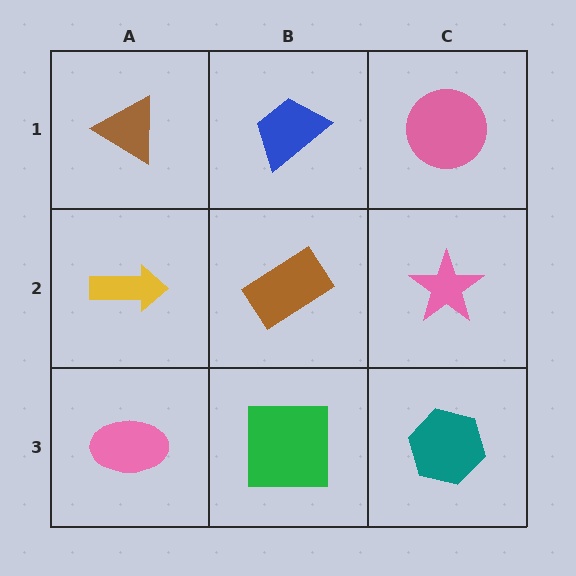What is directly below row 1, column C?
A pink star.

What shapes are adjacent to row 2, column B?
A blue trapezoid (row 1, column B), a green square (row 3, column B), a yellow arrow (row 2, column A), a pink star (row 2, column C).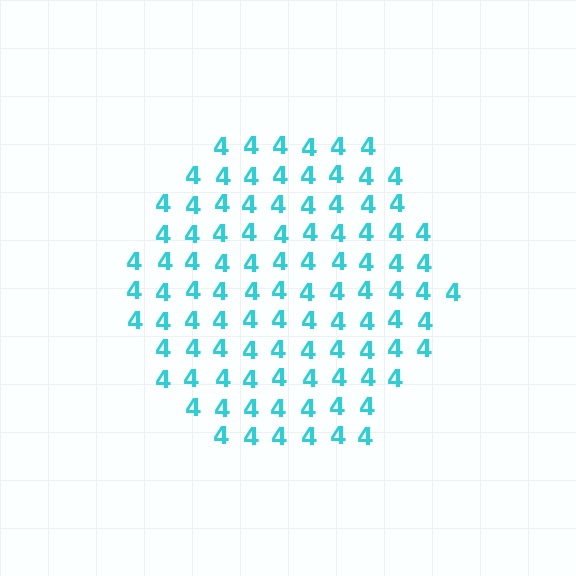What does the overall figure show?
The overall figure shows a hexagon.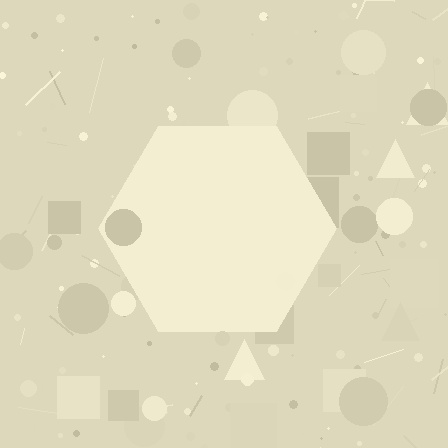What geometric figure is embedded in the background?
A hexagon is embedded in the background.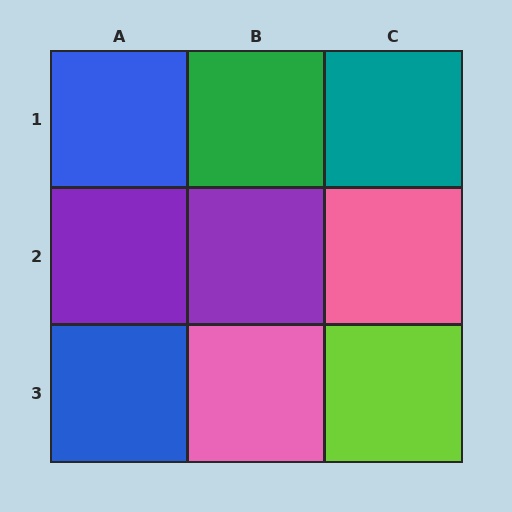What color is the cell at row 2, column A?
Purple.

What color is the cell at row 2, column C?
Pink.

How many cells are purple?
2 cells are purple.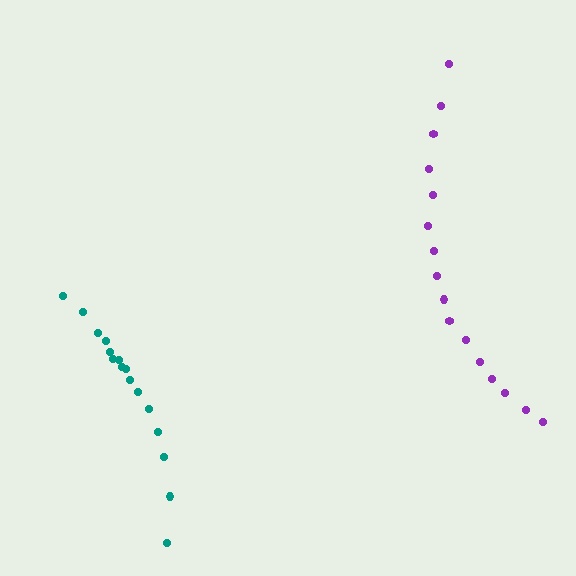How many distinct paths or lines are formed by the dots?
There are 2 distinct paths.